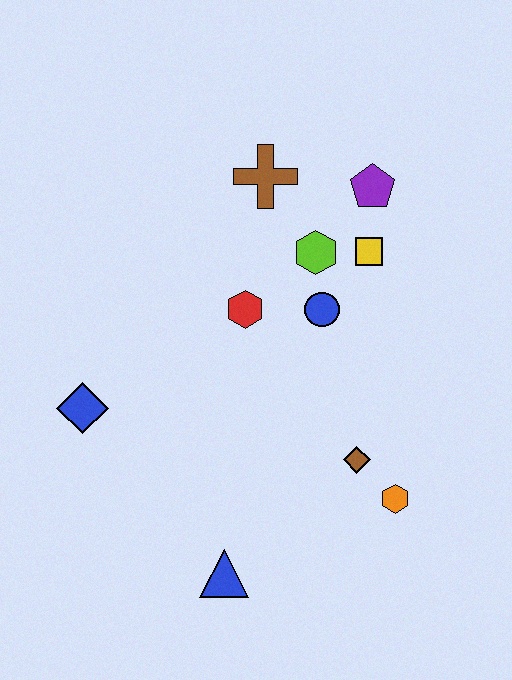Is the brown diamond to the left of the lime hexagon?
No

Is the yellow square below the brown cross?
Yes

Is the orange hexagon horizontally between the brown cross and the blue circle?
No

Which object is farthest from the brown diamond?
The brown cross is farthest from the brown diamond.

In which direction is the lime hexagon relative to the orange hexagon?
The lime hexagon is above the orange hexagon.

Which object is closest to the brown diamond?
The orange hexagon is closest to the brown diamond.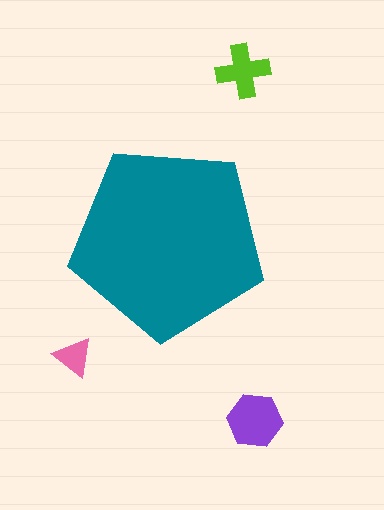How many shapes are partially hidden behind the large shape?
0 shapes are partially hidden.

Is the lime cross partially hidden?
No, the lime cross is fully visible.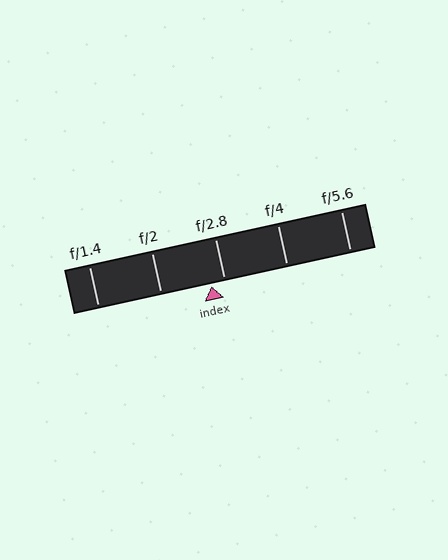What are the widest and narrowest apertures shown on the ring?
The widest aperture shown is f/1.4 and the narrowest is f/5.6.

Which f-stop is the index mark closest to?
The index mark is closest to f/2.8.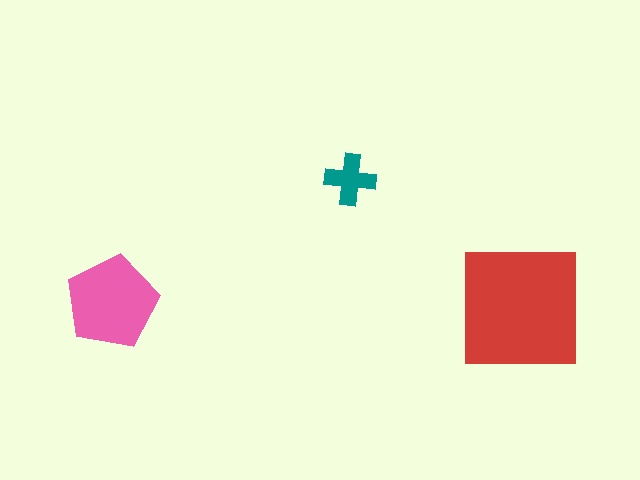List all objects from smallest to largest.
The teal cross, the pink pentagon, the red square.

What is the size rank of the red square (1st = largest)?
1st.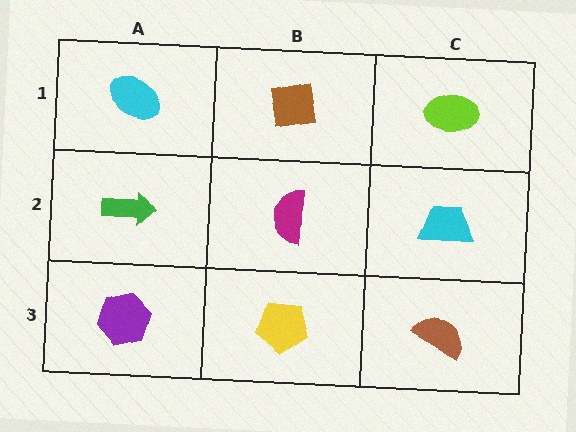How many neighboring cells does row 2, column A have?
3.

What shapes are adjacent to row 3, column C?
A cyan trapezoid (row 2, column C), a yellow pentagon (row 3, column B).